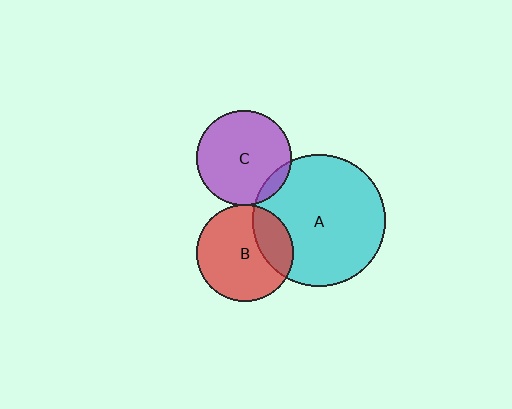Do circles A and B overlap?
Yes.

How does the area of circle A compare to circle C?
Approximately 2.0 times.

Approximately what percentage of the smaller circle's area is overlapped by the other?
Approximately 25%.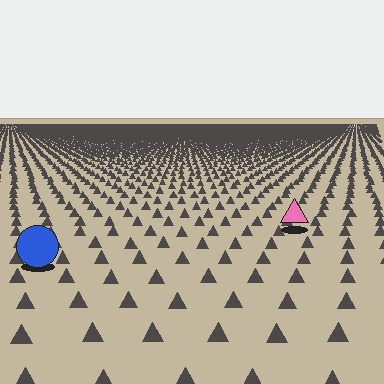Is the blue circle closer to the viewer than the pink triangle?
Yes. The blue circle is closer — you can tell from the texture gradient: the ground texture is coarser near it.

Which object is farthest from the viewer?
The pink triangle is farthest from the viewer. It appears smaller and the ground texture around it is denser.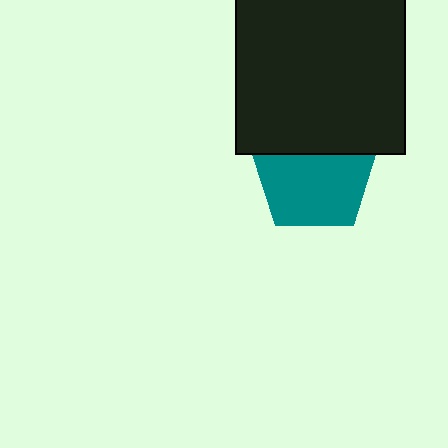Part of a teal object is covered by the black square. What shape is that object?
It is a pentagon.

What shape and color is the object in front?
The object in front is a black square.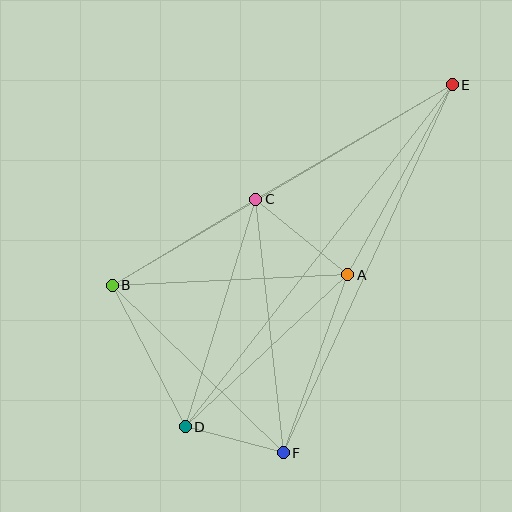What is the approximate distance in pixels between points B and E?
The distance between B and E is approximately 395 pixels.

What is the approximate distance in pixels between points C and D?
The distance between C and D is approximately 238 pixels.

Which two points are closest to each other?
Points D and F are closest to each other.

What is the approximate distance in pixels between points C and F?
The distance between C and F is approximately 255 pixels.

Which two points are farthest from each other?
Points D and E are farthest from each other.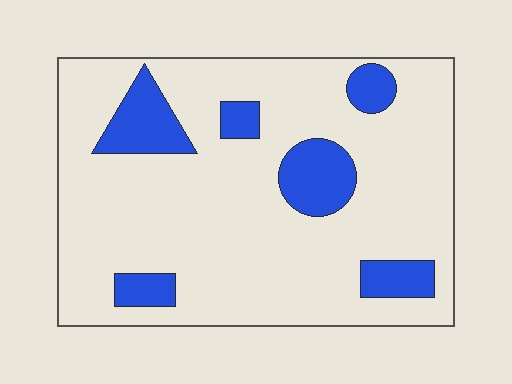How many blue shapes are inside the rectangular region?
6.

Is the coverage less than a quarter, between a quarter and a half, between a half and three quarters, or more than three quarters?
Less than a quarter.